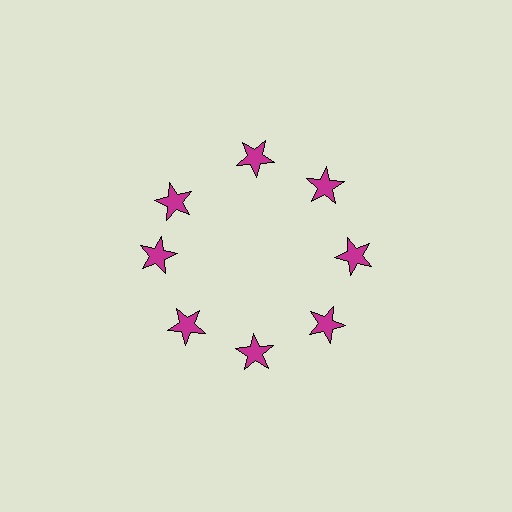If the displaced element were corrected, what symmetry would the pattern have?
It would have 8-fold rotational symmetry — the pattern would map onto itself every 45 degrees.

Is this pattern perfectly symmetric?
No. The 8 magenta stars are arranged in a ring, but one element near the 10 o'clock position is rotated out of alignment along the ring, breaking the 8-fold rotational symmetry.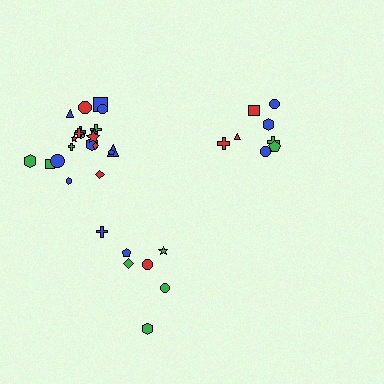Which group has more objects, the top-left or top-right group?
The top-left group.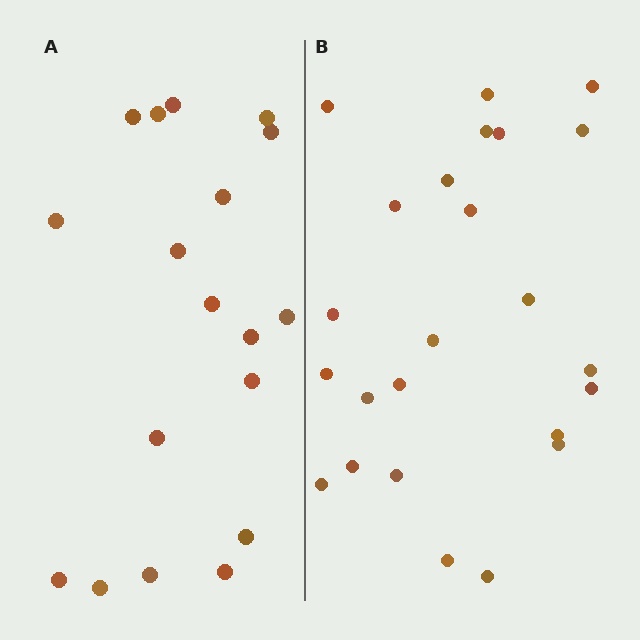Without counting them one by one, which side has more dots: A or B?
Region B (the right region) has more dots.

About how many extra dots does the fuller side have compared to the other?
Region B has about 6 more dots than region A.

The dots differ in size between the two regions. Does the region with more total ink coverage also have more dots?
No. Region A has more total ink coverage because its dots are larger, but region B actually contains more individual dots. Total area can be misleading — the number of items is what matters here.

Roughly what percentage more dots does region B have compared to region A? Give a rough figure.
About 35% more.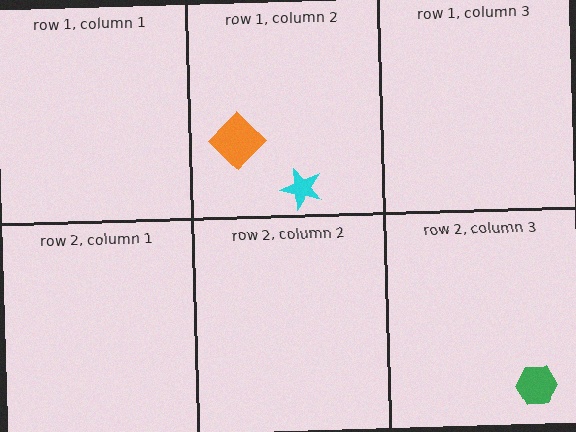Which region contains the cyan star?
The row 1, column 2 region.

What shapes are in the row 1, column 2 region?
The orange diamond, the cyan star.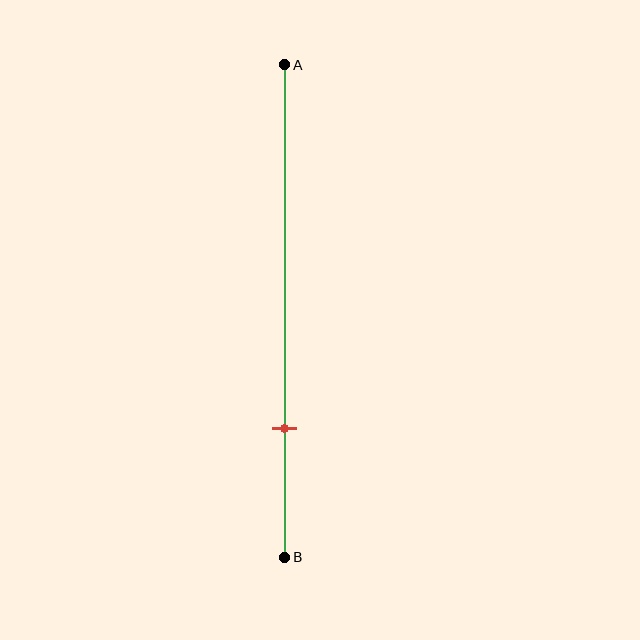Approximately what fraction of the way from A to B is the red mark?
The red mark is approximately 75% of the way from A to B.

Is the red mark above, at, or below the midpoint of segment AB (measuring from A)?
The red mark is below the midpoint of segment AB.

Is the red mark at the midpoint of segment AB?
No, the mark is at about 75% from A, not at the 50% midpoint.